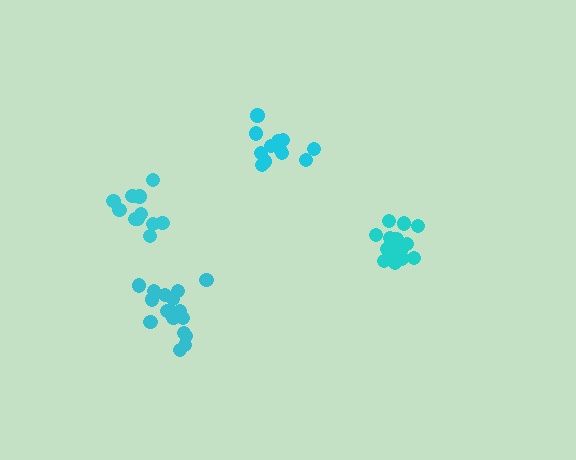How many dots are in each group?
Group 1: 12 dots, Group 2: 11 dots, Group 3: 17 dots, Group 4: 17 dots (57 total).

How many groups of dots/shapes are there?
There are 4 groups.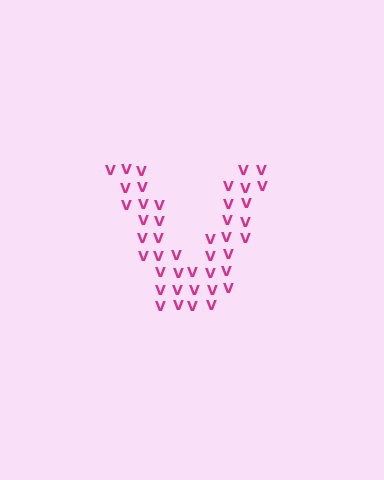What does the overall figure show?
The overall figure shows the letter V.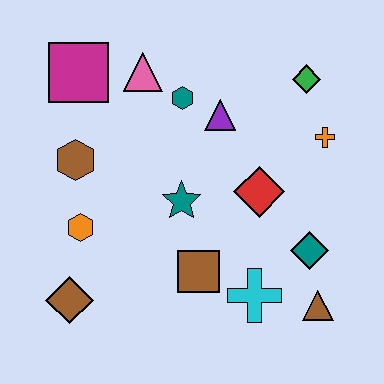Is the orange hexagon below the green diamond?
Yes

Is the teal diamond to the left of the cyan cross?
No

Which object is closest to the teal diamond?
The brown triangle is closest to the teal diamond.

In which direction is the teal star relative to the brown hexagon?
The teal star is to the right of the brown hexagon.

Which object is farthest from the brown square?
The magenta square is farthest from the brown square.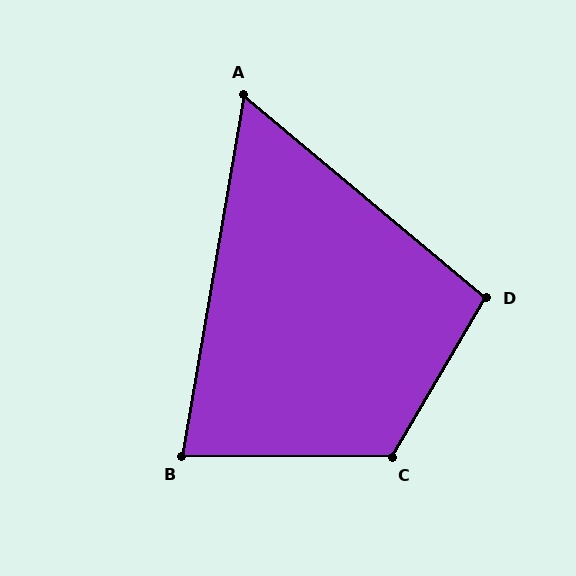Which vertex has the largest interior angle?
C, at approximately 120 degrees.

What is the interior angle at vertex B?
Approximately 81 degrees (acute).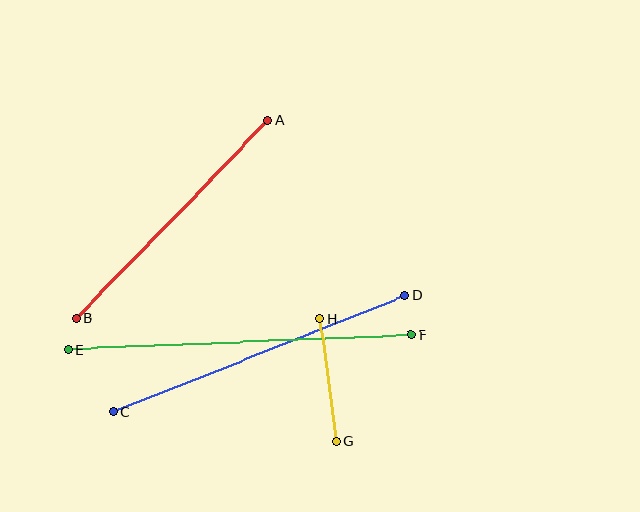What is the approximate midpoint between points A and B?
The midpoint is at approximately (172, 219) pixels.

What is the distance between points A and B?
The distance is approximately 275 pixels.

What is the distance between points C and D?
The distance is approximately 314 pixels.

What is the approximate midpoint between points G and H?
The midpoint is at approximately (328, 380) pixels.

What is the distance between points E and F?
The distance is approximately 344 pixels.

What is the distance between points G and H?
The distance is approximately 124 pixels.